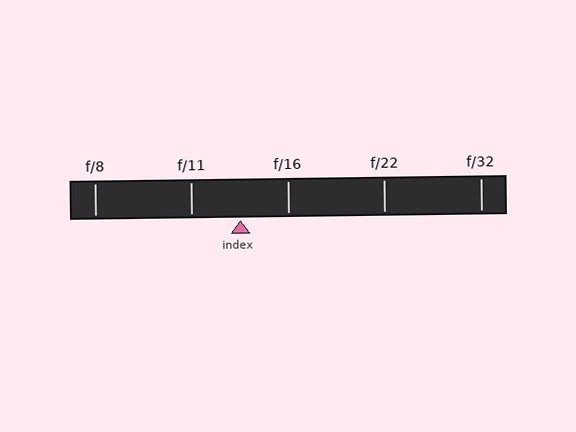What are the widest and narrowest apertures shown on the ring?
The widest aperture shown is f/8 and the narrowest is f/32.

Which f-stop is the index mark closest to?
The index mark is closest to f/16.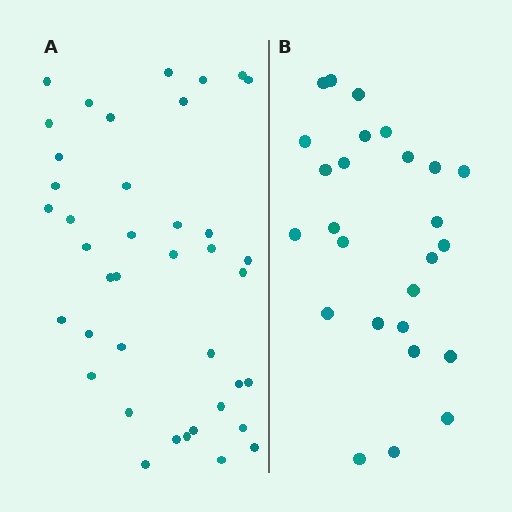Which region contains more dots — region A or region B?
Region A (the left region) has more dots.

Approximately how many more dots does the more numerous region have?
Region A has approximately 15 more dots than region B.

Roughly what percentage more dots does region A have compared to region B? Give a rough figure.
About 55% more.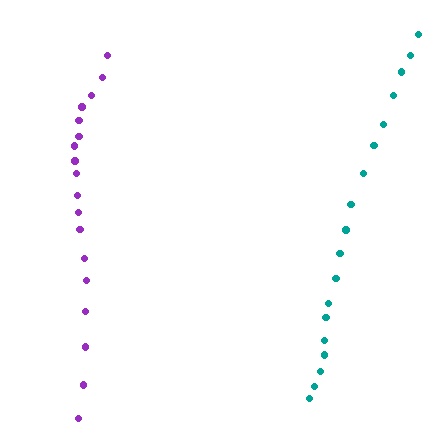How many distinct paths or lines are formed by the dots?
There are 2 distinct paths.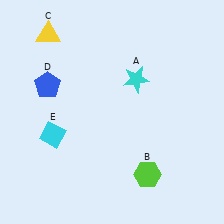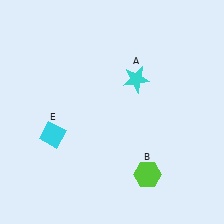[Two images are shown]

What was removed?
The yellow triangle (C), the blue pentagon (D) were removed in Image 2.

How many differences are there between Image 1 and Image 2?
There are 2 differences between the two images.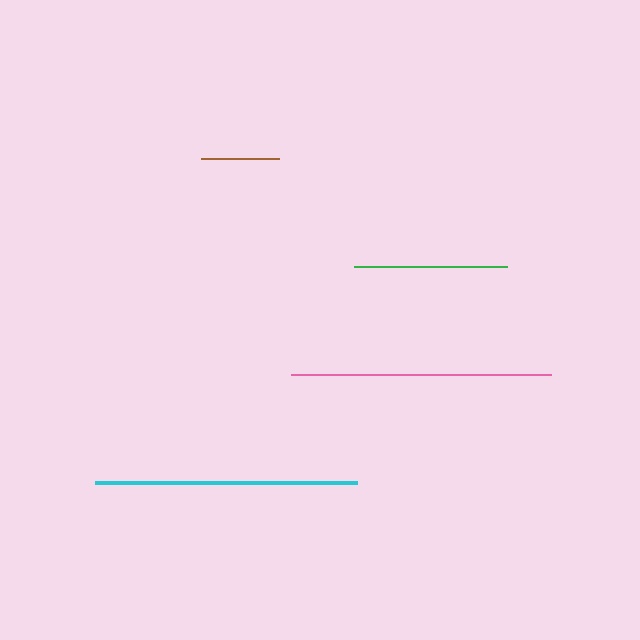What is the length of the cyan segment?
The cyan segment is approximately 262 pixels long.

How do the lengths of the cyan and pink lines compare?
The cyan and pink lines are approximately the same length.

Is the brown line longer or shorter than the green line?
The green line is longer than the brown line.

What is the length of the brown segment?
The brown segment is approximately 78 pixels long.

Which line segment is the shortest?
The brown line is the shortest at approximately 78 pixels.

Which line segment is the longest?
The cyan line is the longest at approximately 262 pixels.